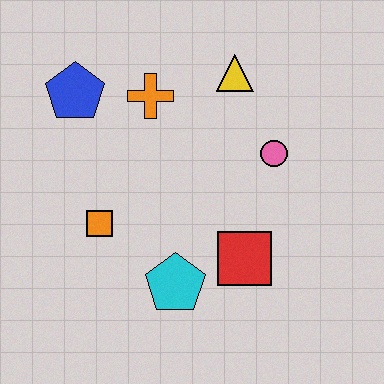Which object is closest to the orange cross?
The blue pentagon is closest to the orange cross.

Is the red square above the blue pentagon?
No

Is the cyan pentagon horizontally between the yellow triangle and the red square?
No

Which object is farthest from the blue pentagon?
The red square is farthest from the blue pentagon.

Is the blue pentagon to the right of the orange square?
No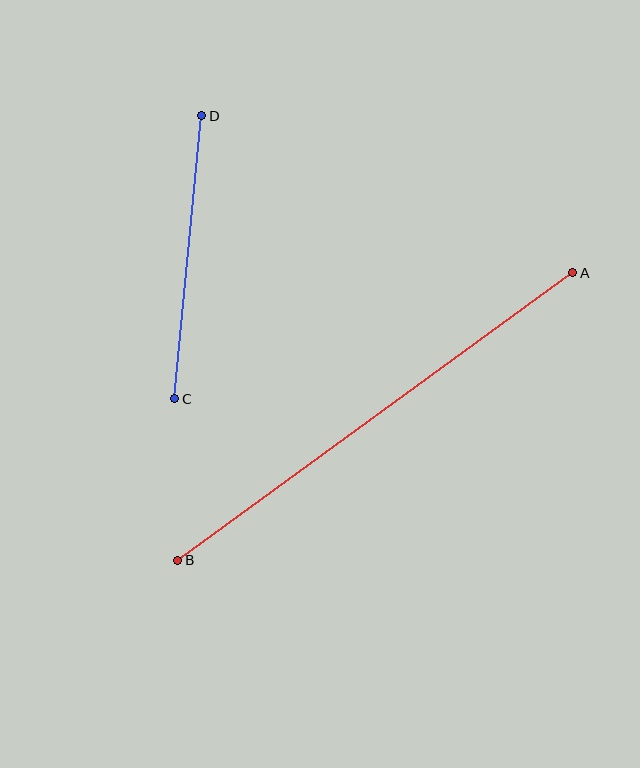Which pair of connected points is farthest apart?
Points A and B are farthest apart.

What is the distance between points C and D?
The distance is approximately 284 pixels.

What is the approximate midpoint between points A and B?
The midpoint is at approximately (375, 416) pixels.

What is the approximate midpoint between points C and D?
The midpoint is at approximately (188, 257) pixels.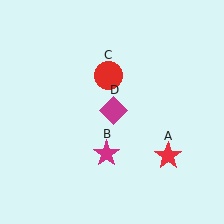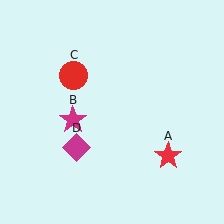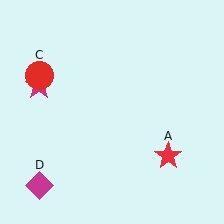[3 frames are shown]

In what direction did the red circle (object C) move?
The red circle (object C) moved left.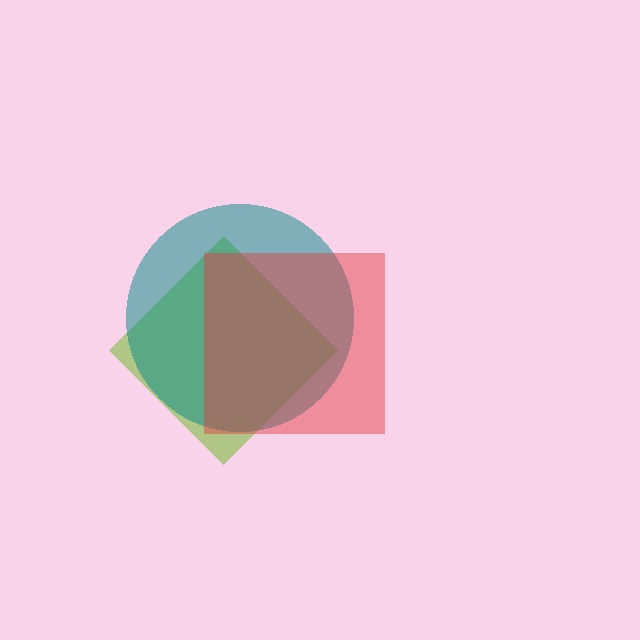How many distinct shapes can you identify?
There are 3 distinct shapes: a lime diamond, a teal circle, a red square.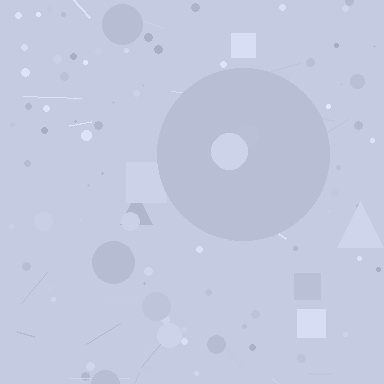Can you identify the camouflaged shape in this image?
The camouflaged shape is a circle.